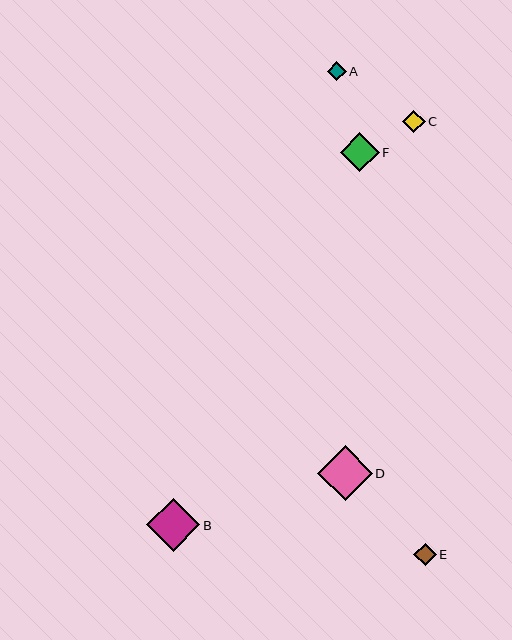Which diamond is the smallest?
Diamond A is the smallest with a size of approximately 19 pixels.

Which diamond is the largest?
Diamond D is the largest with a size of approximately 54 pixels.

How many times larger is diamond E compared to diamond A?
Diamond E is approximately 1.2 times the size of diamond A.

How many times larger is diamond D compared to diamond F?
Diamond D is approximately 1.4 times the size of diamond F.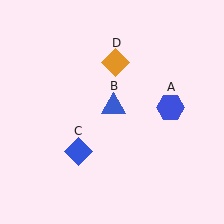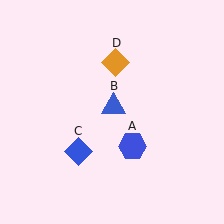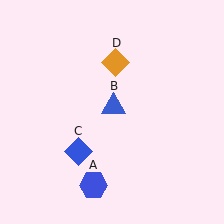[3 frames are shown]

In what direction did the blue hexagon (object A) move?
The blue hexagon (object A) moved down and to the left.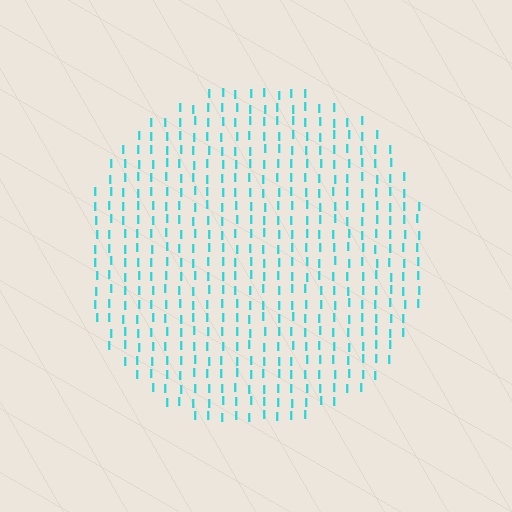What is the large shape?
The large shape is a circle.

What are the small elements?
The small elements are letter I's.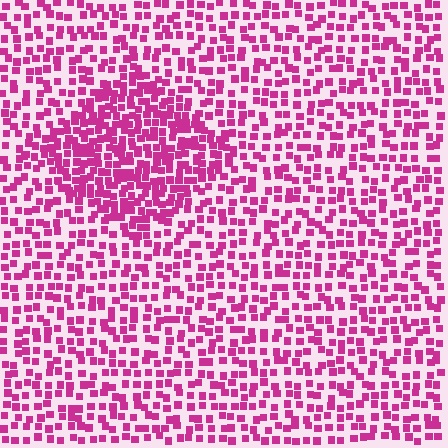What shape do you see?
I see a diamond.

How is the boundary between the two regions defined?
The boundary is defined by a change in element density (approximately 1.8x ratio). All elements are the same color, size, and shape.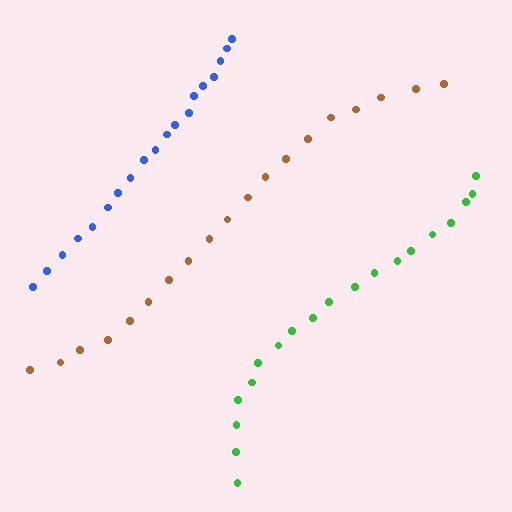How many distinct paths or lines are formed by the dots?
There are 3 distinct paths.